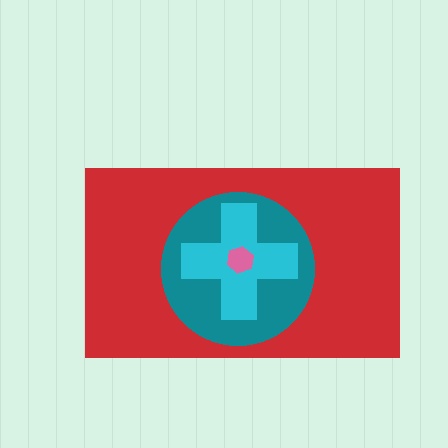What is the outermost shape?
The red rectangle.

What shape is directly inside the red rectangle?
The teal circle.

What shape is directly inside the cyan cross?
The pink hexagon.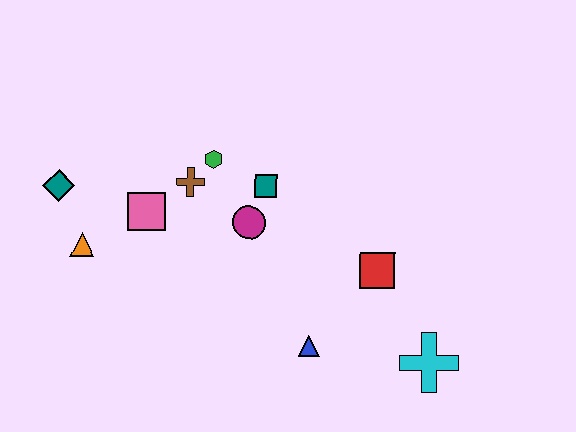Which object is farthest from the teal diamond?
The cyan cross is farthest from the teal diamond.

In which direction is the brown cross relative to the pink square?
The brown cross is to the right of the pink square.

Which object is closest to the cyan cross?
The red square is closest to the cyan cross.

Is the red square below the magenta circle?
Yes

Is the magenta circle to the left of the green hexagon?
No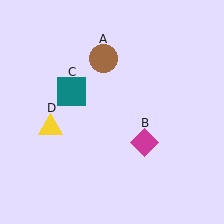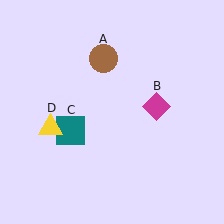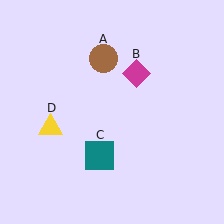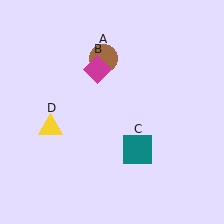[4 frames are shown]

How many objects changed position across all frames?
2 objects changed position: magenta diamond (object B), teal square (object C).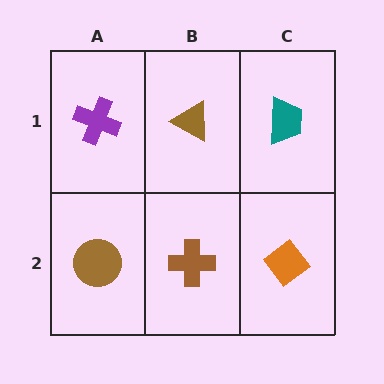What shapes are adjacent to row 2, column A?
A purple cross (row 1, column A), a brown cross (row 2, column B).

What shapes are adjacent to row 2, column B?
A brown triangle (row 1, column B), a brown circle (row 2, column A), an orange diamond (row 2, column C).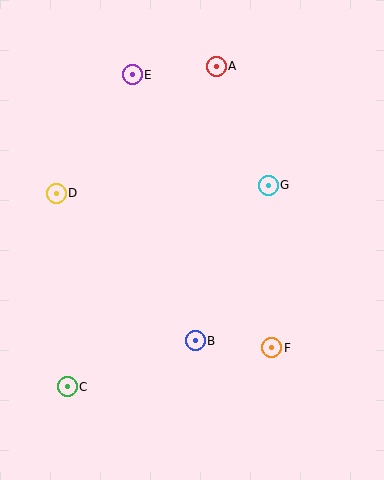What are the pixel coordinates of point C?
Point C is at (67, 387).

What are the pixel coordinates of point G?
Point G is at (268, 185).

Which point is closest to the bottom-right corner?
Point F is closest to the bottom-right corner.